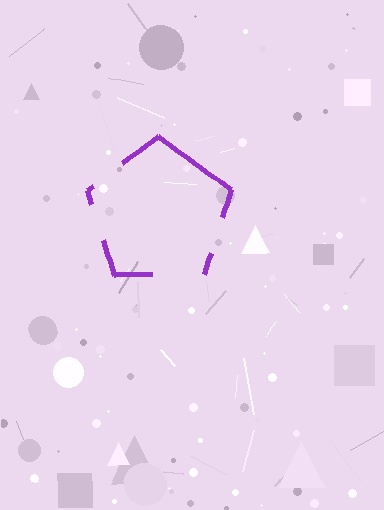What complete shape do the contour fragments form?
The contour fragments form a pentagon.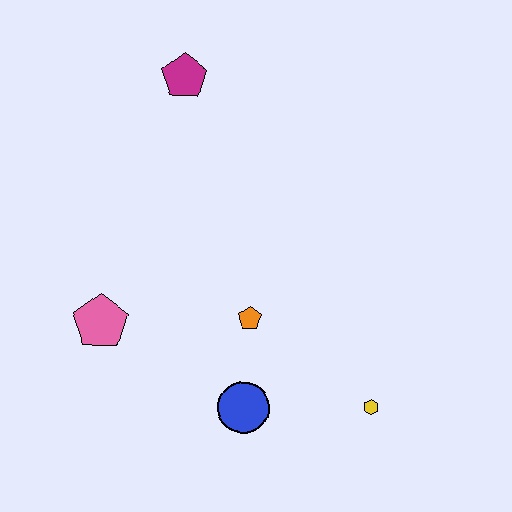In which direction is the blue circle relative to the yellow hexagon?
The blue circle is to the left of the yellow hexagon.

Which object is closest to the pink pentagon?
The orange pentagon is closest to the pink pentagon.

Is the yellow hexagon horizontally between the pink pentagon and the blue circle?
No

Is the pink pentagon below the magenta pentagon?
Yes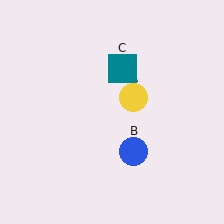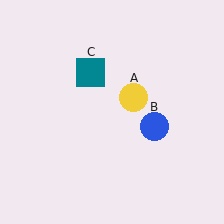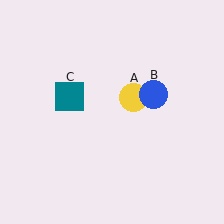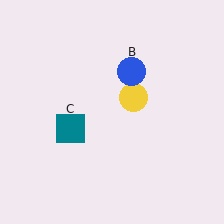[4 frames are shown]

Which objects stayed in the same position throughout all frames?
Yellow circle (object A) remained stationary.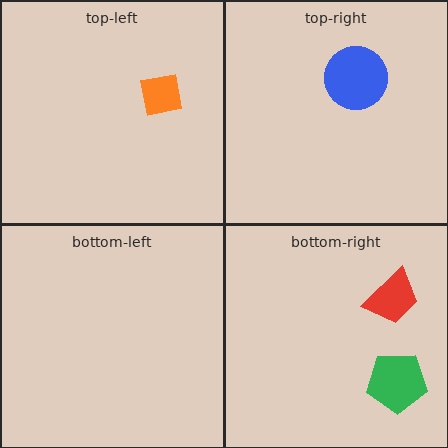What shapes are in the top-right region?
The blue circle.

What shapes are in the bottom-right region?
The red trapezoid, the green pentagon.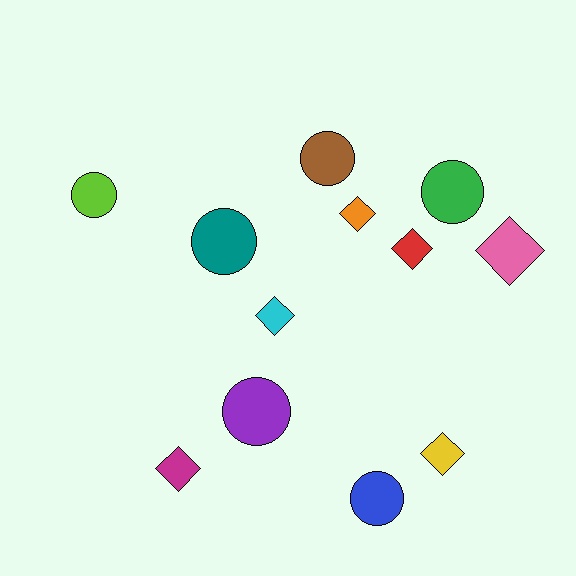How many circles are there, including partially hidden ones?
There are 6 circles.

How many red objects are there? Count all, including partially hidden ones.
There is 1 red object.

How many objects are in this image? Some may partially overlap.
There are 12 objects.